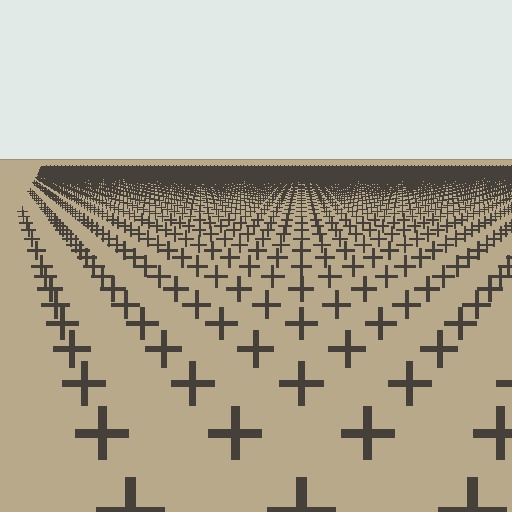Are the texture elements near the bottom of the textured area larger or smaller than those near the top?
Larger. Near the bottom, elements are closer to the viewer and appear at a bigger on-screen size.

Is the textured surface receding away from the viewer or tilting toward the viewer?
The surface is receding away from the viewer. Texture elements get smaller and denser toward the top.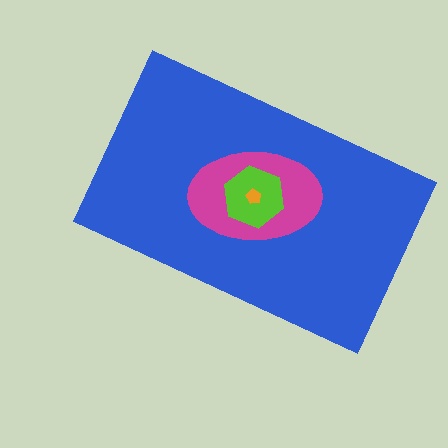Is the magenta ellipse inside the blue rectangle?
Yes.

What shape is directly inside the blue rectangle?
The magenta ellipse.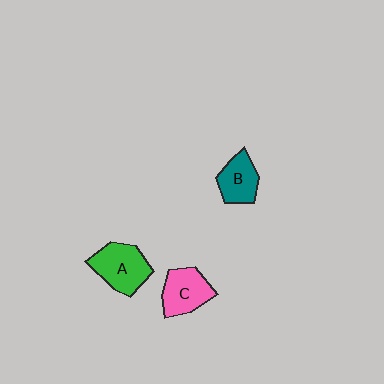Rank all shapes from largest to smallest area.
From largest to smallest: A (green), C (pink), B (teal).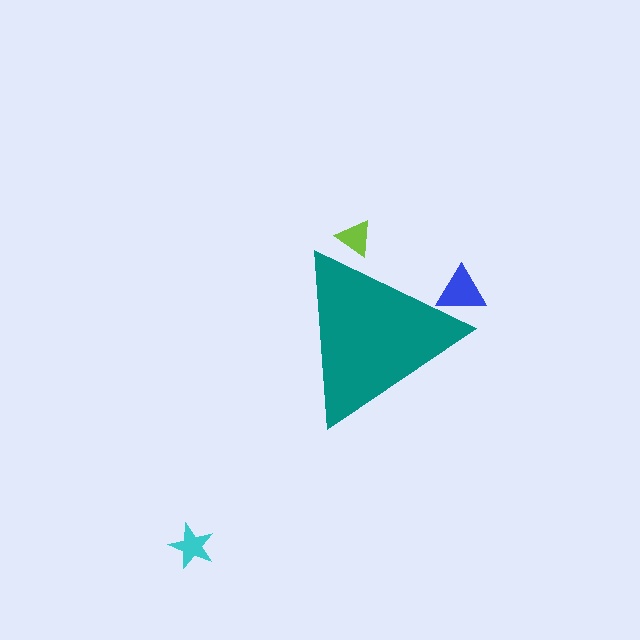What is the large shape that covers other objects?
A teal triangle.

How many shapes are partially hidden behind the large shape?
2 shapes are partially hidden.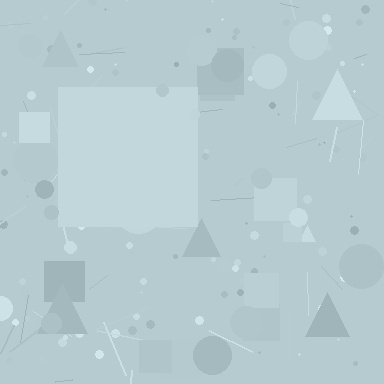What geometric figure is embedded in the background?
A square is embedded in the background.